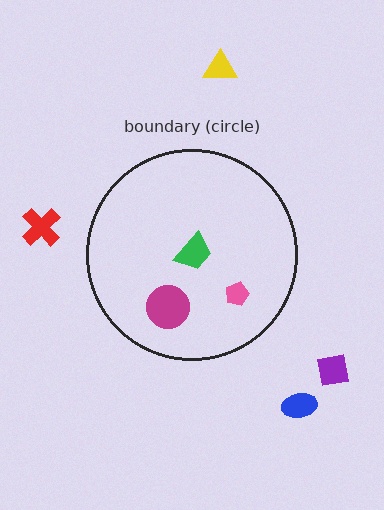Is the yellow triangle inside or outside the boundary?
Outside.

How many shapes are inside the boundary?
3 inside, 4 outside.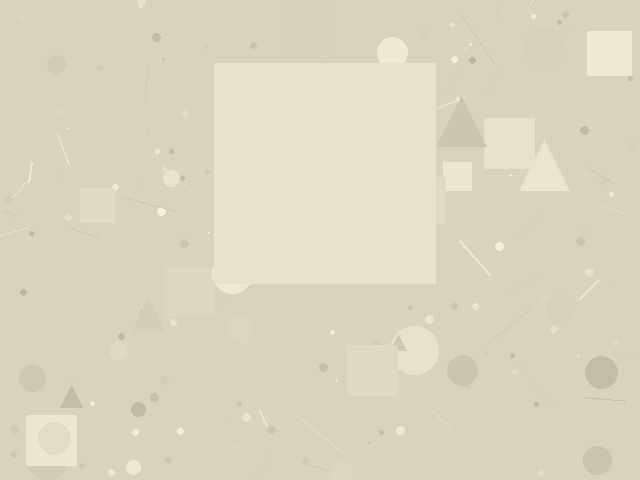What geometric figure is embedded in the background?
A square is embedded in the background.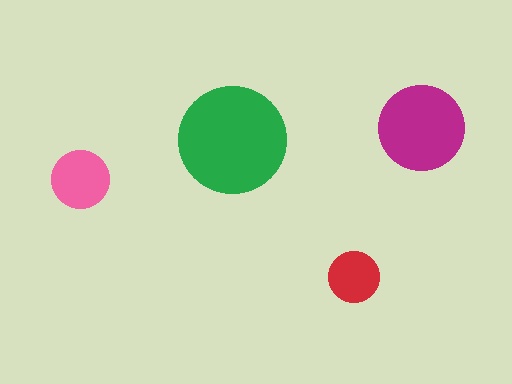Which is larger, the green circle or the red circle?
The green one.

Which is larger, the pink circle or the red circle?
The pink one.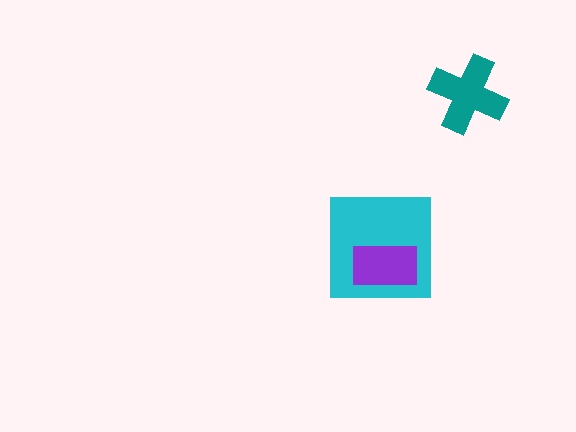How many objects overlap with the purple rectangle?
1 object overlaps with the purple rectangle.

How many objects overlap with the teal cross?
0 objects overlap with the teal cross.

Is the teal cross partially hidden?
No, no other shape covers it.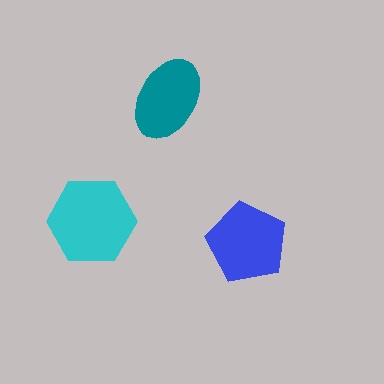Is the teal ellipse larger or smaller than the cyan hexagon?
Smaller.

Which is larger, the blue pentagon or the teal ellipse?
The blue pentagon.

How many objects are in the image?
There are 3 objects in the image.